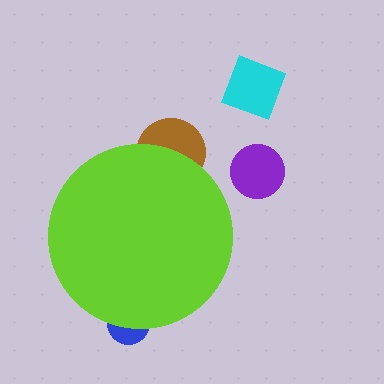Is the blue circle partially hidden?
Yes, the blue circle is partially hidden behind the lime circle.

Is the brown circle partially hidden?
Yes, the brown circle is partially hidden behind the lime circle.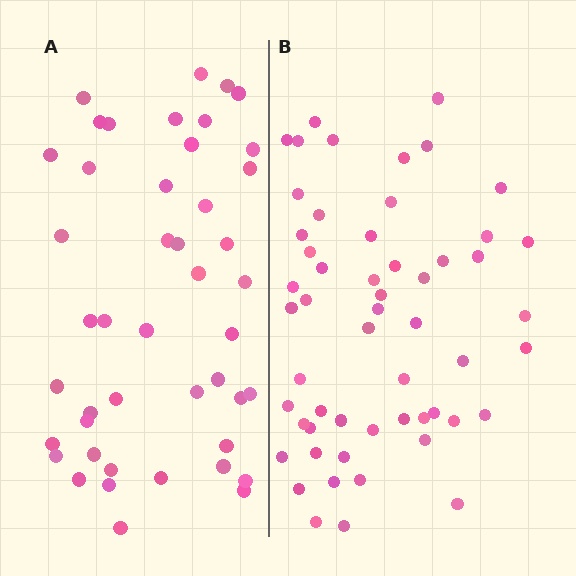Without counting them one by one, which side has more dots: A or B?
Region B (the right region) has more dots.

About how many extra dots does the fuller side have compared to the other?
Region B has roughly 10 or so more dots than region A.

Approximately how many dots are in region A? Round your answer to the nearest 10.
About 40 dots. (The exact count is 45, which rounds to 40.)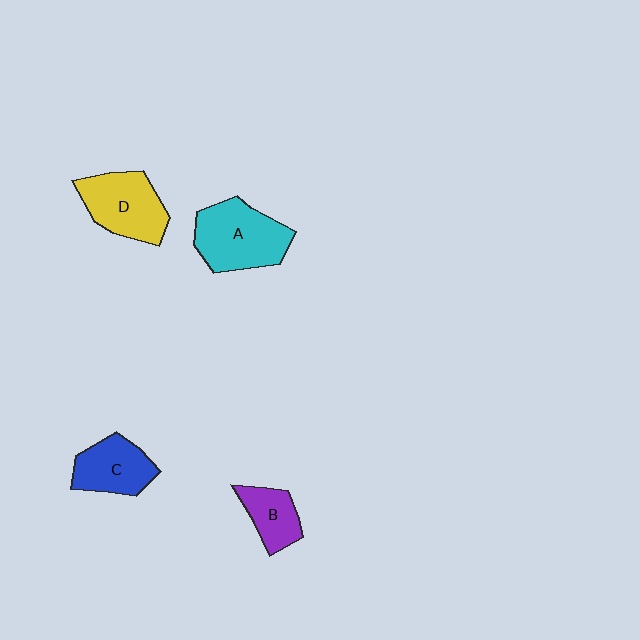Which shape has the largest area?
Shape A (cyan).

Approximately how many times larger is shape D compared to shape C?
Approximately 1.2 times.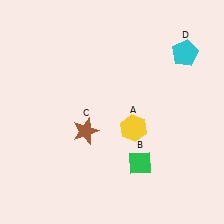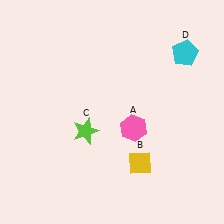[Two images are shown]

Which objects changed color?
A changed from yellow to pink. B changed from green to yellow. C changed from brown to lime.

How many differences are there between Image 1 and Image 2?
There are 3 differences between the two images.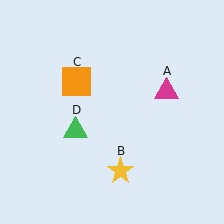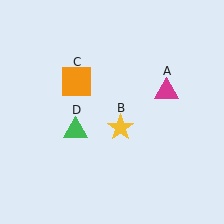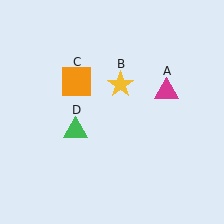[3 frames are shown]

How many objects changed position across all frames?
1 object changed position: yellow star (object B).